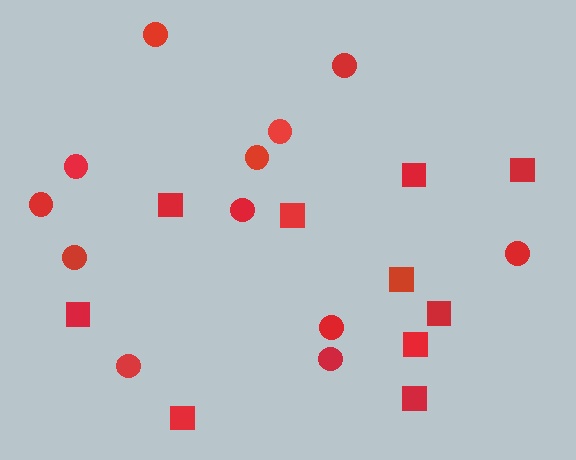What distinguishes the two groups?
There are 2 groups: one group of squares (10) and one group of circles (12).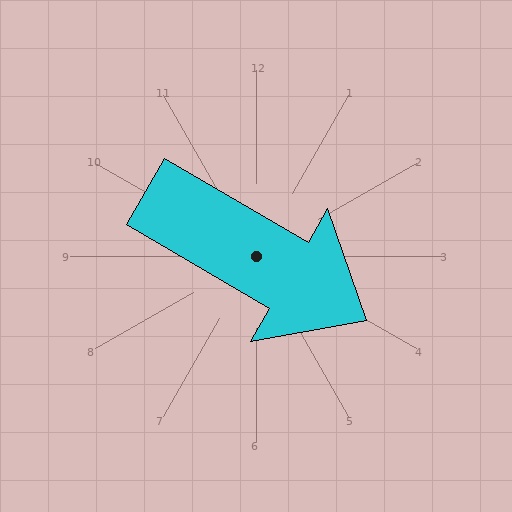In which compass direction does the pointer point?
Southeast.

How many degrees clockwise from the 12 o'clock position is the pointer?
Approximately 120 degrees.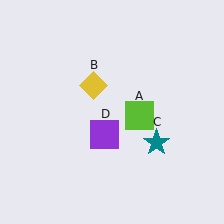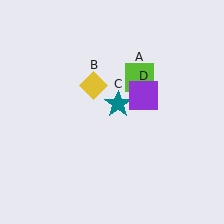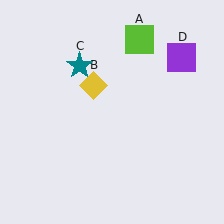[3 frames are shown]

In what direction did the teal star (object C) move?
The teal star (object C) moved up and to the left.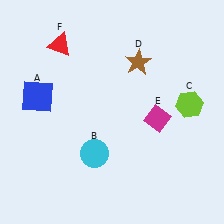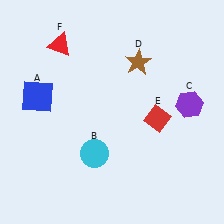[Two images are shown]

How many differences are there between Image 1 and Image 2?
There are 2 differences between the two images.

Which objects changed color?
C changed from lime to purple. E changed from magenta to red.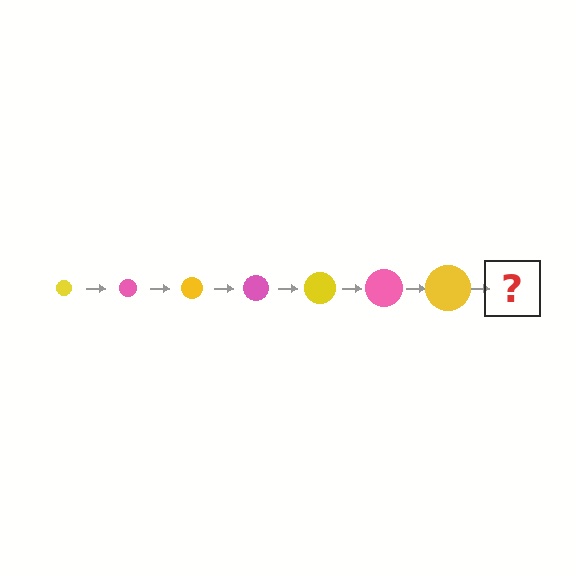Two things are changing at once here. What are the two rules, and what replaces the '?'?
The two rules are that the circle grows larger each step and the color cycles through yellow and pink. The '?' should be a pink circle, larger than the previous one.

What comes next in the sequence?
The next element should be a pink circle, larger than the previous one.